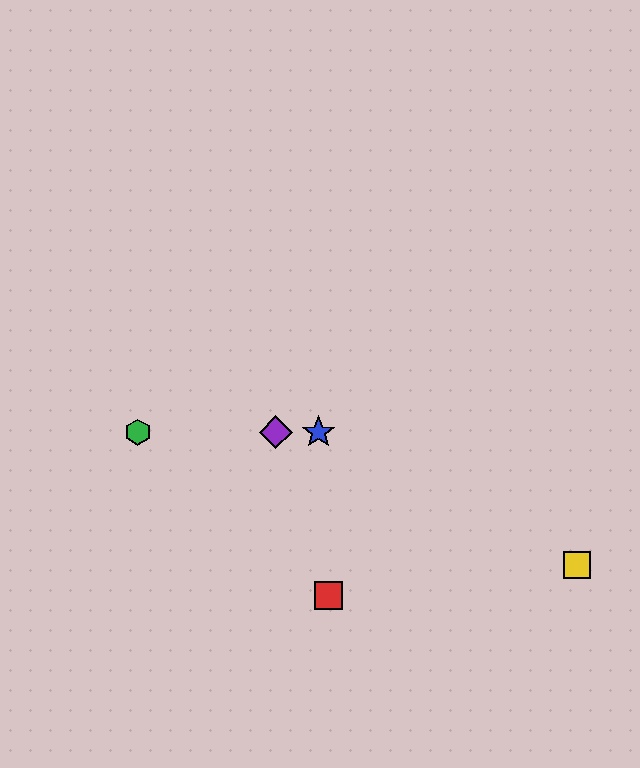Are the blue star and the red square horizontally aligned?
No, the blue star is at y≈432 and the red square is at y≈595.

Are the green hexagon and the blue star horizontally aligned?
Yes, both are at y≈432.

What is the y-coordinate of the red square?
The red square is at y≈595.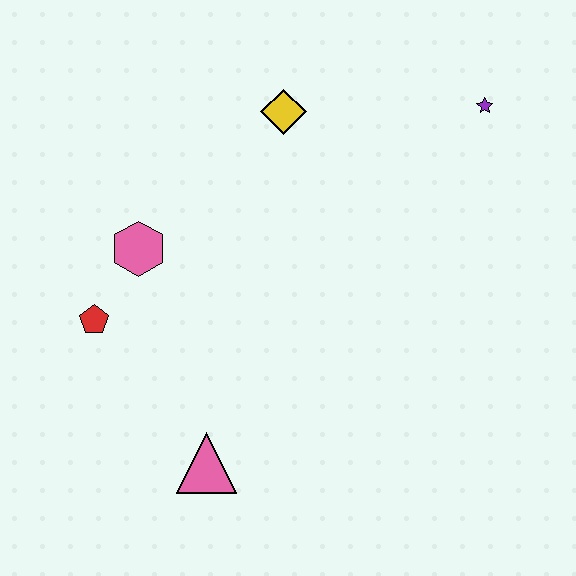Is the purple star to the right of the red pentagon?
Yes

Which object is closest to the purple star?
The yellow diamond is closest to the purple star.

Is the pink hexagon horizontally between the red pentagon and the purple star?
Yes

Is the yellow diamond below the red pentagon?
No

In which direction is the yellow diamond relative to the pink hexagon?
The yellow diamond is to the right of the pink hexagon.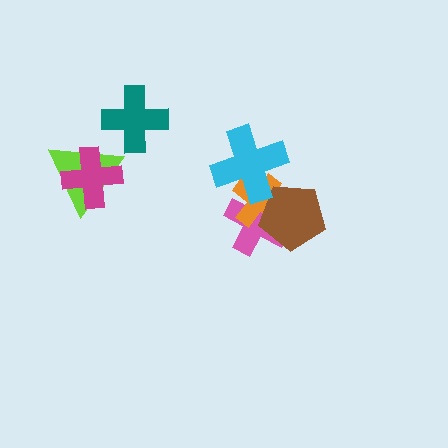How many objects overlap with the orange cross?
3 objects overlap with the orange cross.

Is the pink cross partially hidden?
Yes, it is partially covered by another shape.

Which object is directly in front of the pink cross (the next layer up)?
The orange cross is directly in front of the pink cross.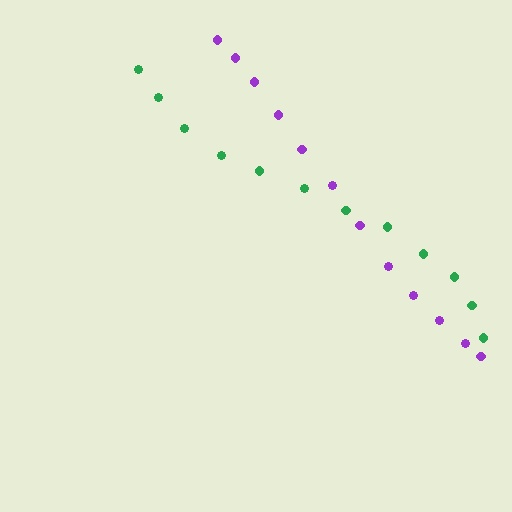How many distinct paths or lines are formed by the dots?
There are 2 distinct paths.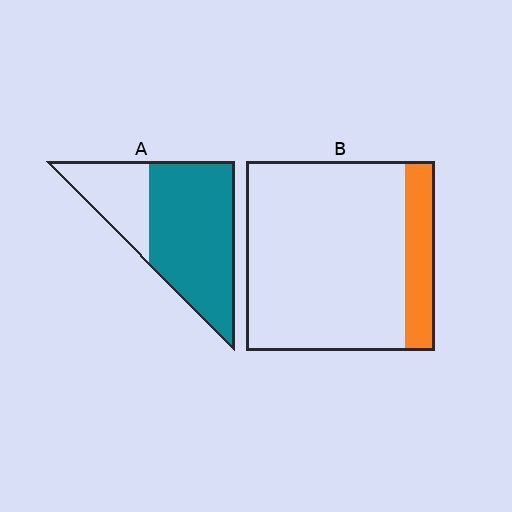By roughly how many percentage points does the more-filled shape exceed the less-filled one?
By roughly 55 percentage points (A over B).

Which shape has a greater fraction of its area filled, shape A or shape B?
Shape A.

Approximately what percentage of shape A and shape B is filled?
A is approximately 70% and B is approximately 15%.